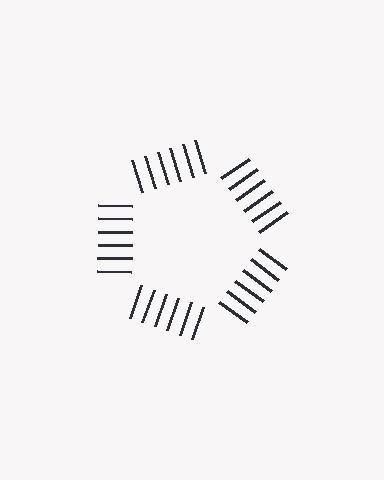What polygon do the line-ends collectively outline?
An illusory pentagon — the line segments terminate on its edges but no continuous stroke is drawn.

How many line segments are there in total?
30 — 6 along each of the 5 edges.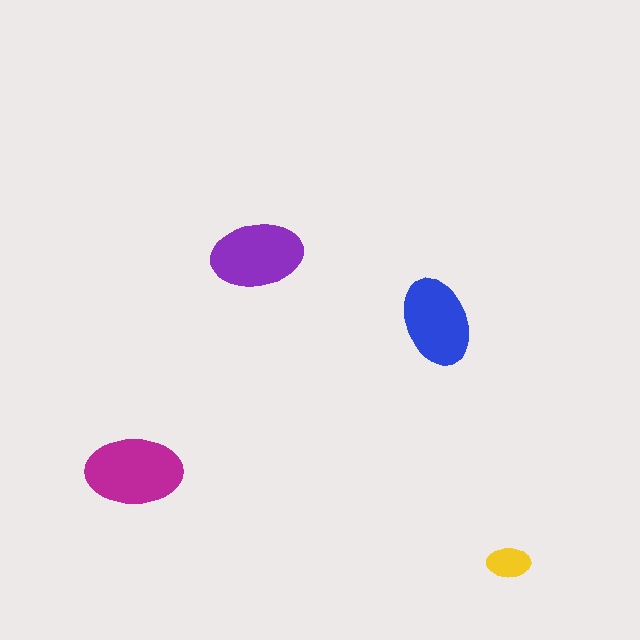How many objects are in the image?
There are 4 objects in the image.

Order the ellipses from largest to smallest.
the magenta one, the purple one, the blue one, the yellow one.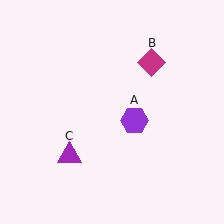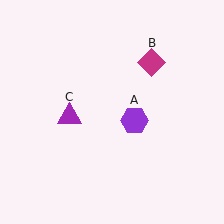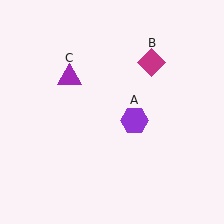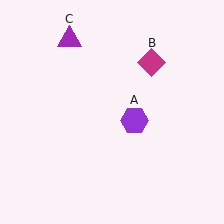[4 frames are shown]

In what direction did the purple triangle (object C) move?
The purple triangle (object C) moved up.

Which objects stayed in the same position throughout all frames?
Purple hexagon (object A) and magenta diamond (object B) remained stationary.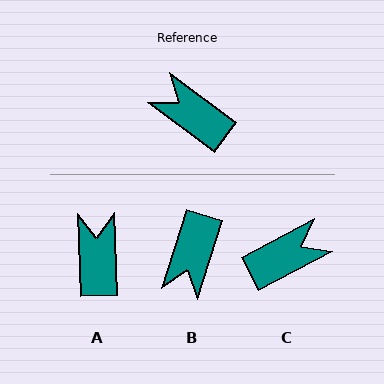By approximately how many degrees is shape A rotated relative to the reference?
Approximately 51 degrees clockwise.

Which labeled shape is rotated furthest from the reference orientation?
C, about 116 degrees away.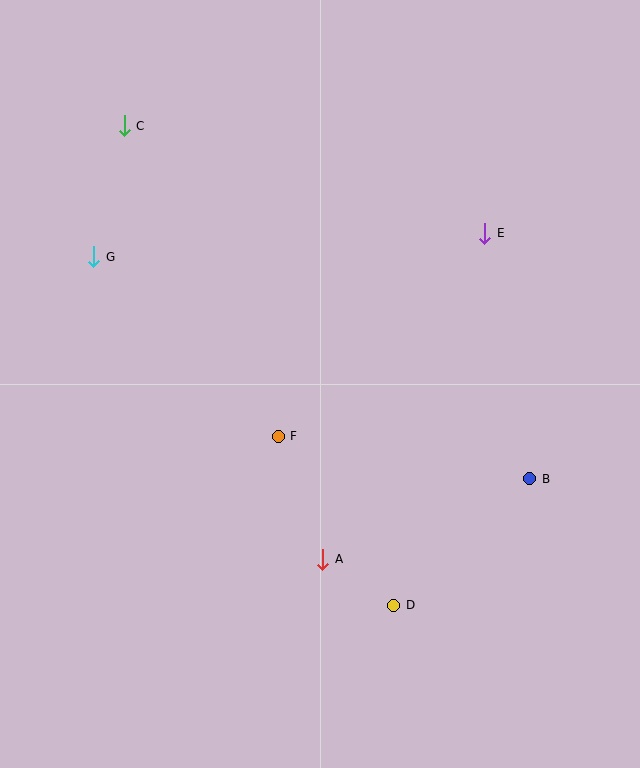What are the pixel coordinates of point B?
Point B is at (530, 479).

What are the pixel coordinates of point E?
Point E is at (485, 233).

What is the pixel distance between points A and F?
The distance between A and F is 131 pixels.